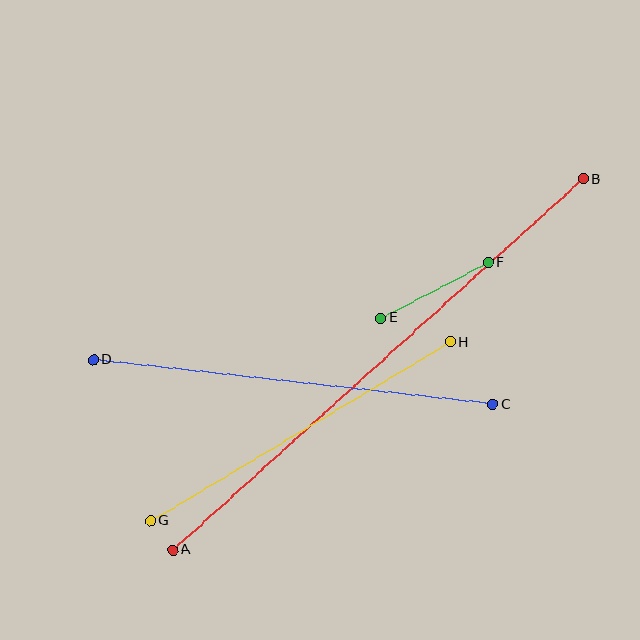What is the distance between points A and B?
The distance is approximately 554 pixels.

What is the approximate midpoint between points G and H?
The midpoint is at approximately (301, 431) pixels.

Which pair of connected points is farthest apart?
Points A and B are farthest apart.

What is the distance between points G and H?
The distance is approximately 349 pixels.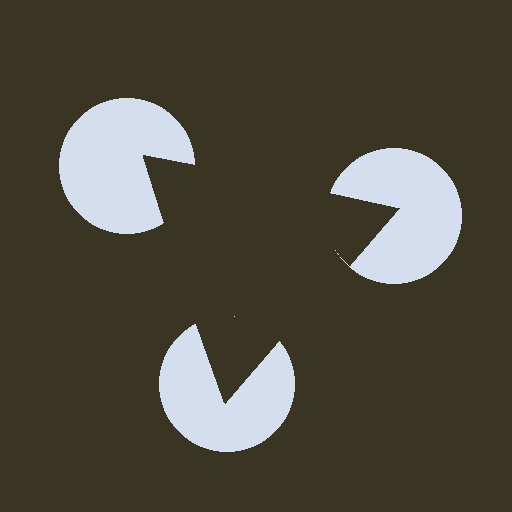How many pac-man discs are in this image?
There are 3 — one at each vertex of the illusory triangle.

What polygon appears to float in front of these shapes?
An illusory triangle — its edges are inferred from the aligned wedge cuts in the pac-man discs, not physically drawn.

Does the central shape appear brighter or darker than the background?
It typically appears slightly darker than the background, even though no actual brightness change is drawn.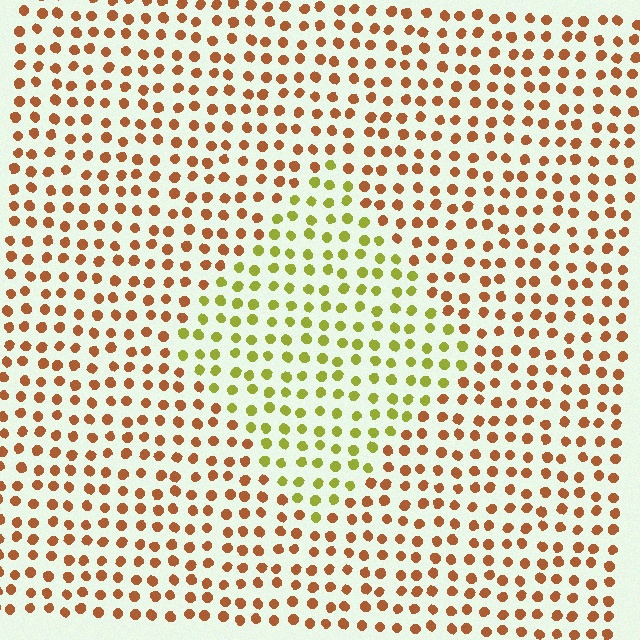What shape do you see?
I see a diamond.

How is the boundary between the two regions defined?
The boundary is defined purely by a slight shift in hue (about 51 degrees). Spacing, size, and orientation are identical on both sides.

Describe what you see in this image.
The image is filled with small brown elements in a uniform arrangement. A diamond-shaped region is visible where the elements are tinted to a slightly different hue, forming a subtle color boundary.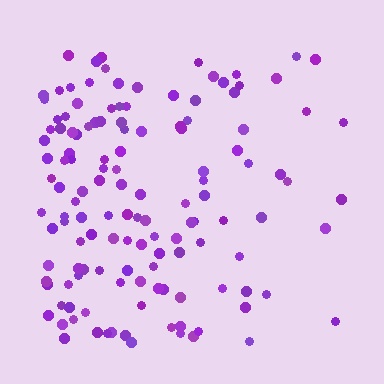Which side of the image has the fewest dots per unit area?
The right.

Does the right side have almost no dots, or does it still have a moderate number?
Still a moderate number, just noticeably fewer than the left.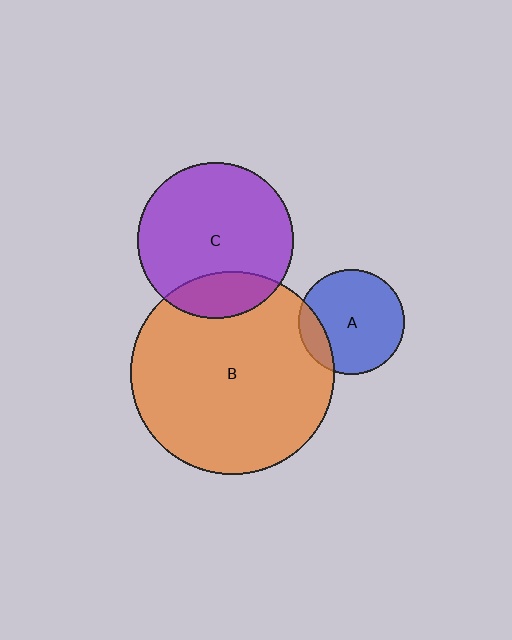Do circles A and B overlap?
Yes.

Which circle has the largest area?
Circle B (orange).